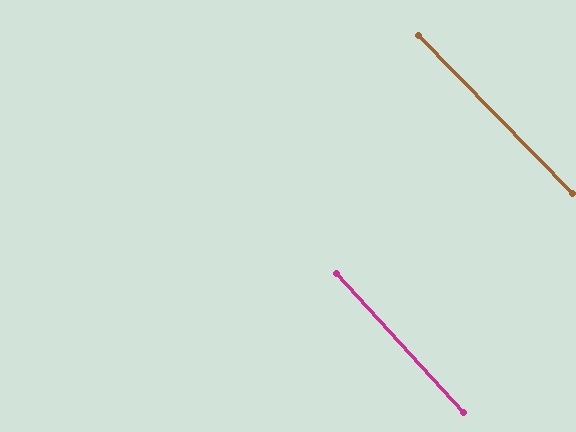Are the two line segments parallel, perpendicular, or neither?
Parallel — their directions differ by only 1.8°.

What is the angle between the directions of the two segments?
Approximately 2 degrees.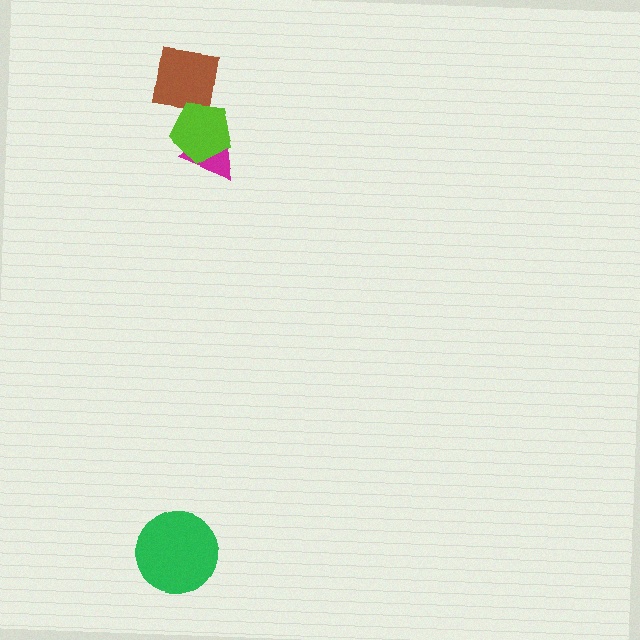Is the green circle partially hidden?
No, no other shape covers it.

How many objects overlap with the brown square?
1 object overlaps with the brown square.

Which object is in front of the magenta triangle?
The lime pentagon is in front of the magenta triangle.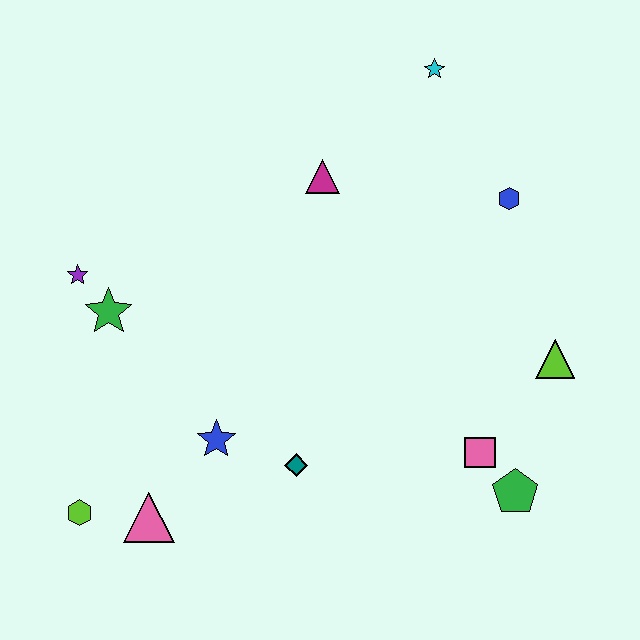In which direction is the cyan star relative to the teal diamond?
The cyan star is above the teal diamond.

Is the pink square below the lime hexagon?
No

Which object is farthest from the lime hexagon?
The cyan star is farthest from the lime hexagon.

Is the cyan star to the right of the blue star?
Yes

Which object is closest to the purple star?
The green star is closest to the purple star.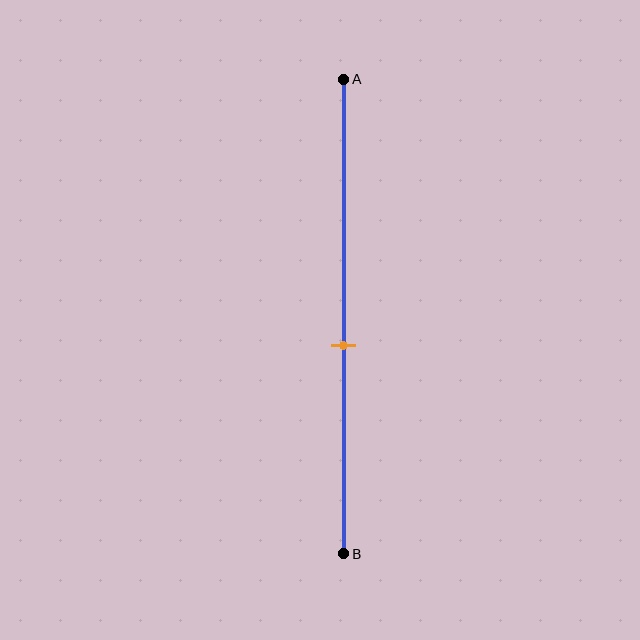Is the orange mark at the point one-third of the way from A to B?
No, the mark is at about 55% from A, not at the 33% one-third point.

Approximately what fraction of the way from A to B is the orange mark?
The orange mark is approximately 55% of the way from A to B.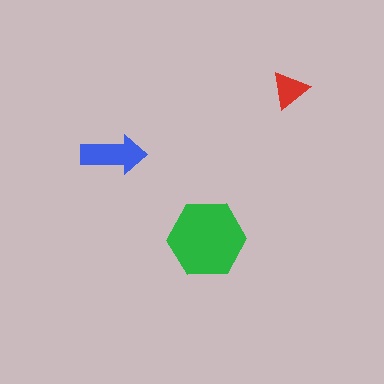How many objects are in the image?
There are 3 objects in the image.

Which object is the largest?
The green hexagon.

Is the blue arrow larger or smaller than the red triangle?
Larger.